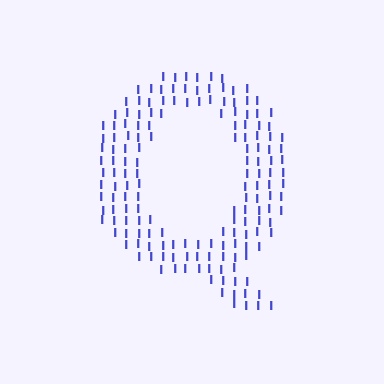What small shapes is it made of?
It is made of small letter I's.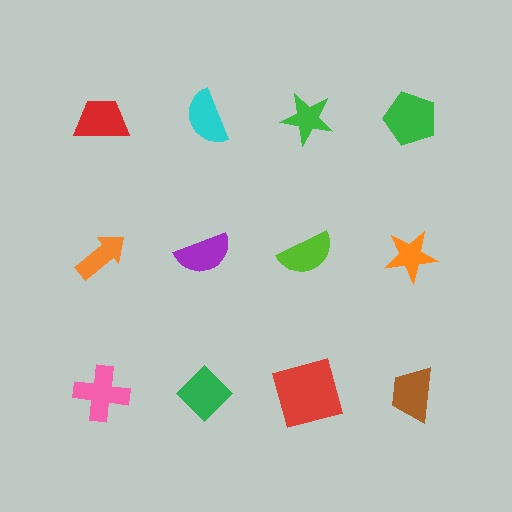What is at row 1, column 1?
A red trapezoid.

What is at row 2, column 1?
An orange arrow.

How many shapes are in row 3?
4 shapes.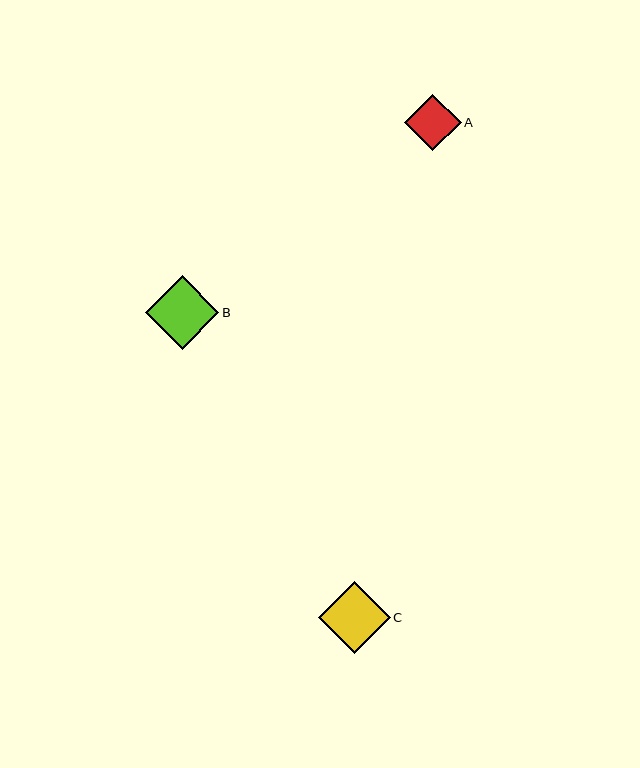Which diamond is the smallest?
Diamond A is the smallest with a size of approximately 57 pixels.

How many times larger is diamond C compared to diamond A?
Diamond C is approximately 1.3 times the size of diamond A.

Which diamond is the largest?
Diamond B is the largest with a size of approximately 73 pixels.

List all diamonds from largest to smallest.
From largest to smallest: B, C, A.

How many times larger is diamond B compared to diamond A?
Diamond B is approximately 1.3 times the size of diamond A.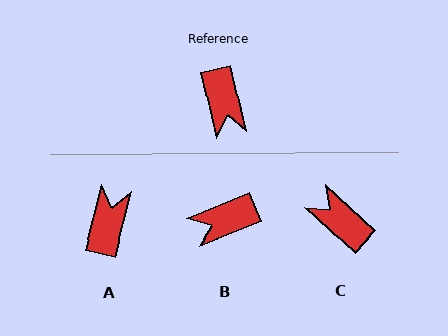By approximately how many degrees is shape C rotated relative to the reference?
Approximately 146 degrees clockwise.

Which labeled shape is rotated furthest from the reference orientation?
A, about 153 degrees away.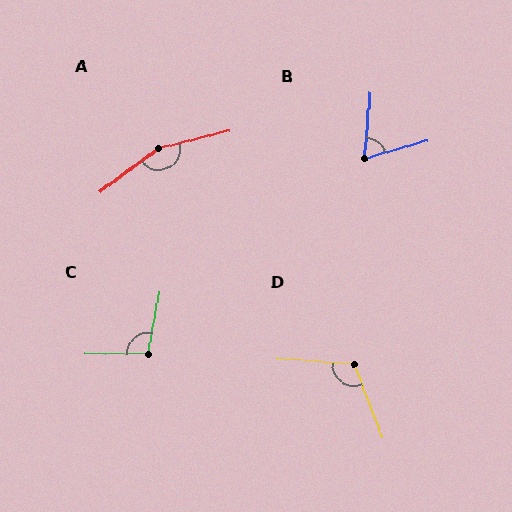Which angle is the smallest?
B, at approximately 69 degrees.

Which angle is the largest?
A, at approximately 157 degrees.